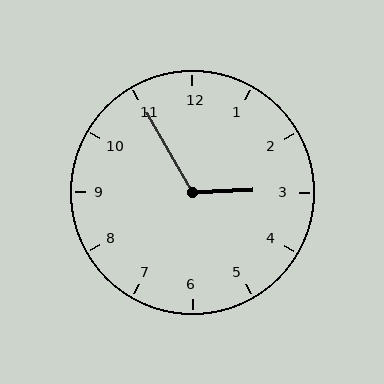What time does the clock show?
2:55.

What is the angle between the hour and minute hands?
Approximately 118 degrees.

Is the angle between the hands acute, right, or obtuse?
It is obtuse.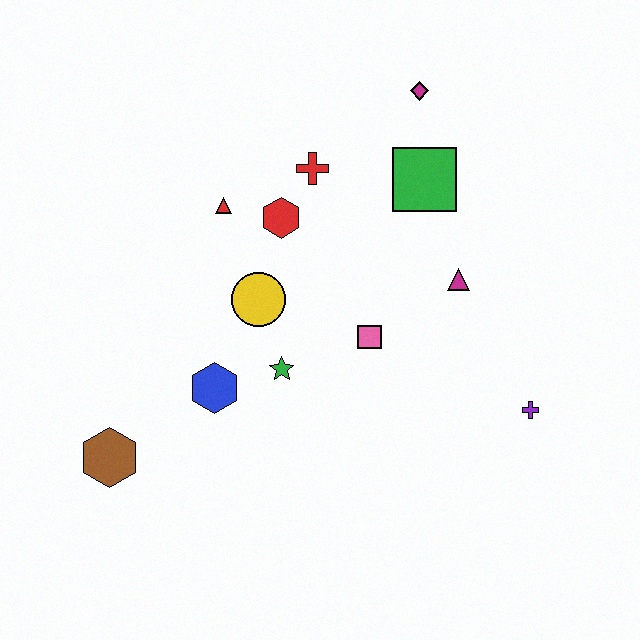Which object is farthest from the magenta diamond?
The brown hexagon is farthest from the magenta diamond.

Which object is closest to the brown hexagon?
The blue hexagon is closest to the brown hexagon.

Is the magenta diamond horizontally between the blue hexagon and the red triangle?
No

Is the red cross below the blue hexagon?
No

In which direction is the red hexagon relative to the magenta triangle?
The red hexagon is to the left of the magenta triangle.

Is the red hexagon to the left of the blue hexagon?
No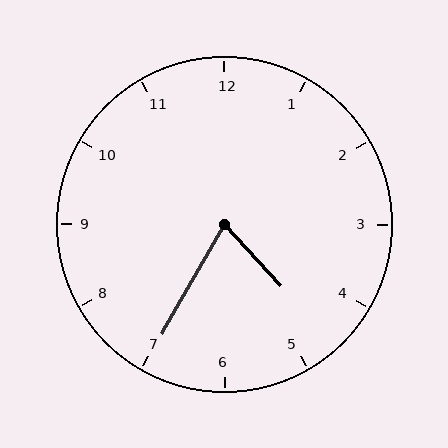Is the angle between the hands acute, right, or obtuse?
It is acute.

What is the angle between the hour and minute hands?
Approximately 72 degrees.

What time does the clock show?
4:35.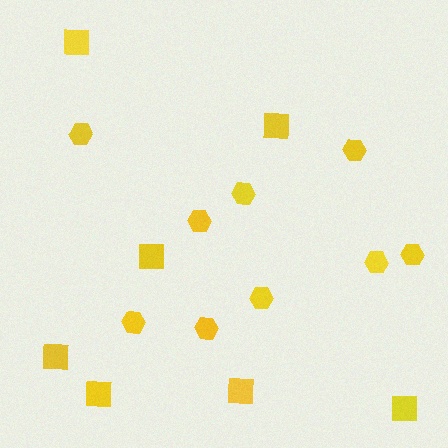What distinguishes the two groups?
There are 2 groups: one group of hexagons (9) and one group of squares (7).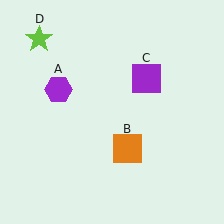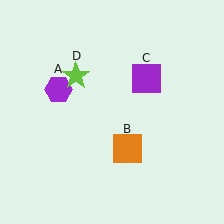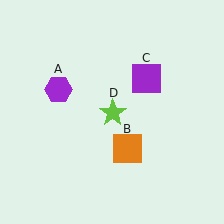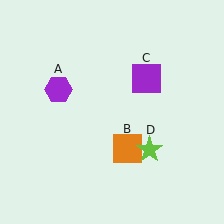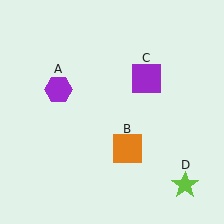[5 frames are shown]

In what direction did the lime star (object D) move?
The lime star (object D) moved down and to the right.